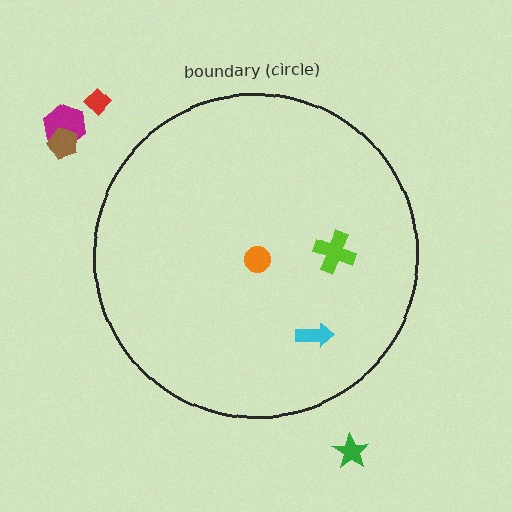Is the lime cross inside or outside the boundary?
Inside.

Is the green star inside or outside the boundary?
Outside.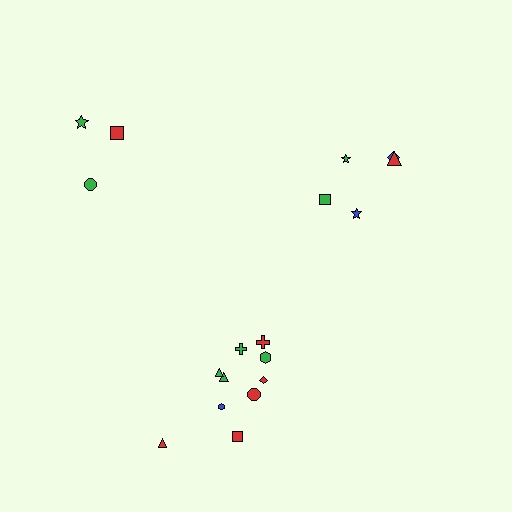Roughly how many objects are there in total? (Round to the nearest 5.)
Roughly 20 objects in total.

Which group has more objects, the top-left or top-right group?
The top-right group.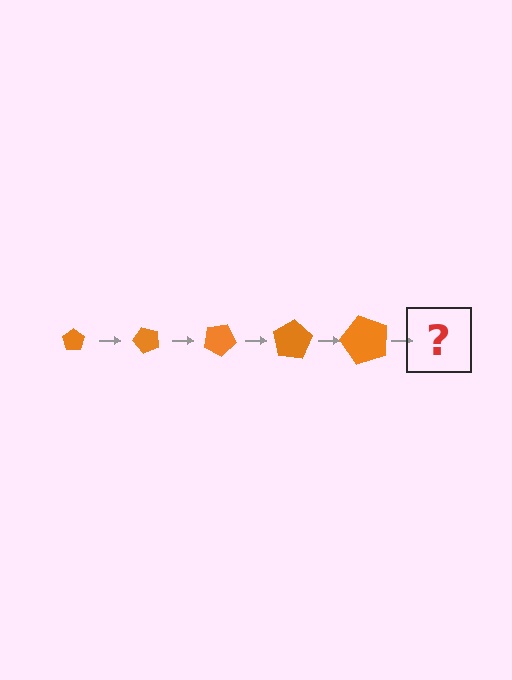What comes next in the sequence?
The next element should be a pentagon, larger than the previous one and rotated 250 degrees from the start.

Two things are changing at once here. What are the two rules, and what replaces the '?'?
The two rules are that the pentagon grows larger each step and it rotates 50 degrees each step. The '?' should be a pentagon, larger than the previous one and rotated 250 degrees from the start.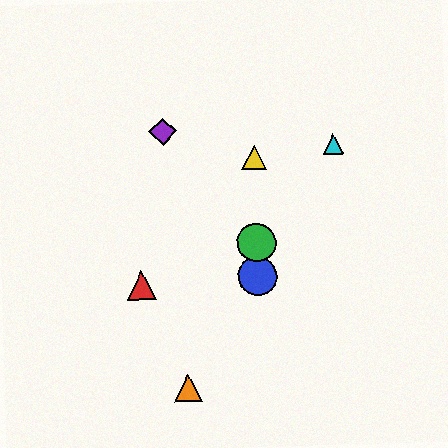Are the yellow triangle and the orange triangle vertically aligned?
No, the yellow triangle is at x≈254 and the orange triangle is at x≈188.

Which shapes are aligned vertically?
The blue circle, the green circle, the yellow triangle are aligned vertically.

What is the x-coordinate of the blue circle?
The blue circle is at x≈258.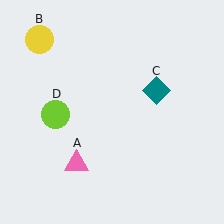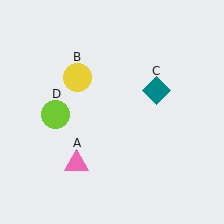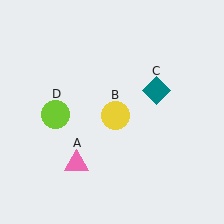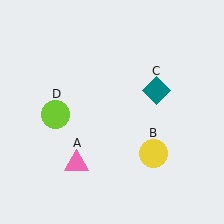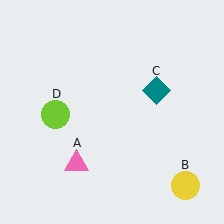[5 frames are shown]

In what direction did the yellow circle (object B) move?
The yellow circle (object B) moved down and to the right.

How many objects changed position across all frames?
1 object changed position: yellow circle (object B).